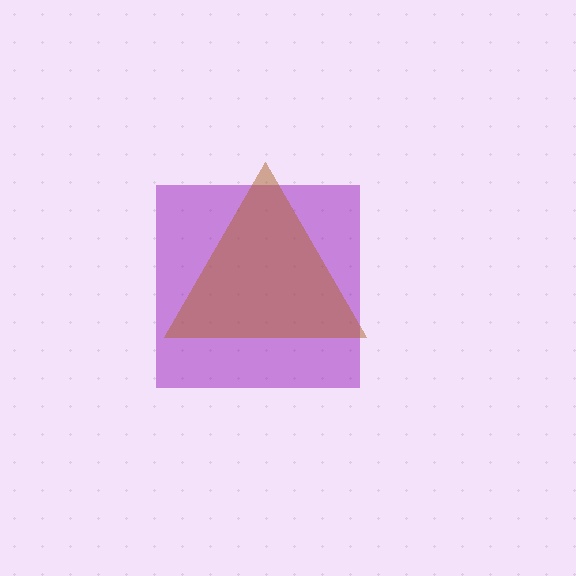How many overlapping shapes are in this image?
There are 2 overlapping shapes in the image.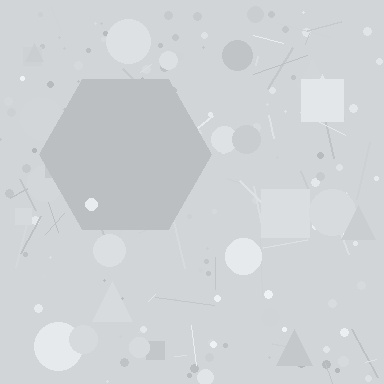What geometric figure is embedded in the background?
A hexagon is embedded in the background.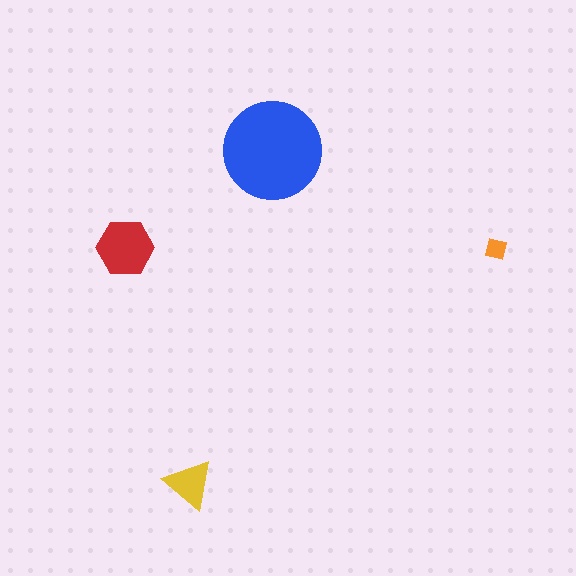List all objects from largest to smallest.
The blue circle, the red hexagon, the yellow triangle, the orange square.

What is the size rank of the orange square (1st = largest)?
4th.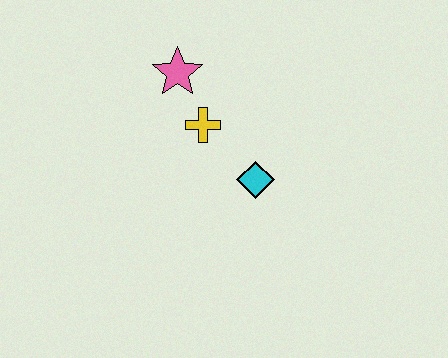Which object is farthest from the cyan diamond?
The pink star is farthest from the cyan diamond.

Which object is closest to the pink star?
The yellow cross is closest to the pink star.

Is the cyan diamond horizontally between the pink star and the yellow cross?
No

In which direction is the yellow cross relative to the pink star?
The yellow cross is below the pink star.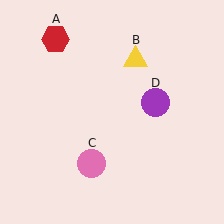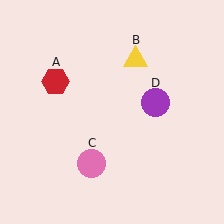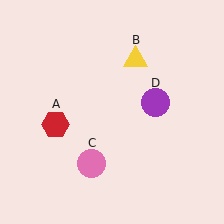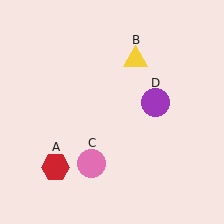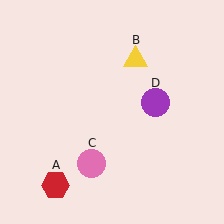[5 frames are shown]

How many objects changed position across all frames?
1 object changed position: red hexagon (object A).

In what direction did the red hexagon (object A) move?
The red hexagon (object A) moved down.